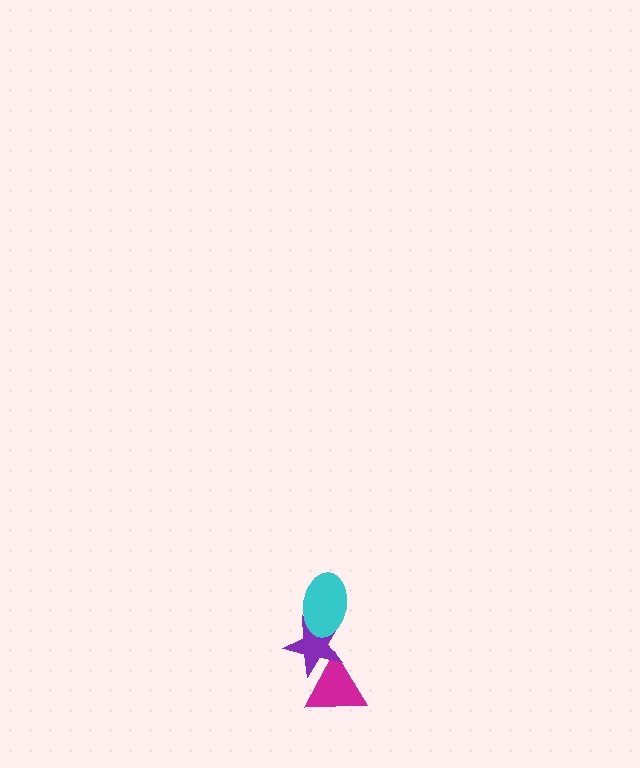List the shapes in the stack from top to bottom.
From top to bottom: the cyan ellipse, the purple star, the magenta triangle.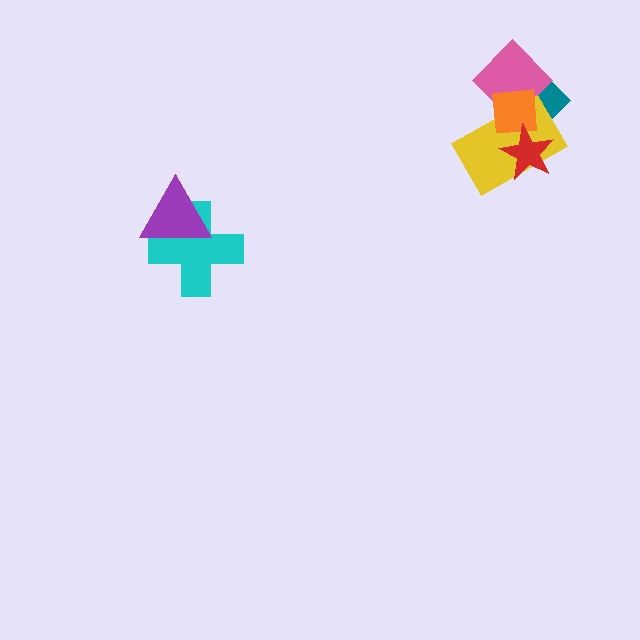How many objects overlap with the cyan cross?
1 object overlaps with the cyan cross.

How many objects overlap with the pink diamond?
3 objects overlap with the pink diamond.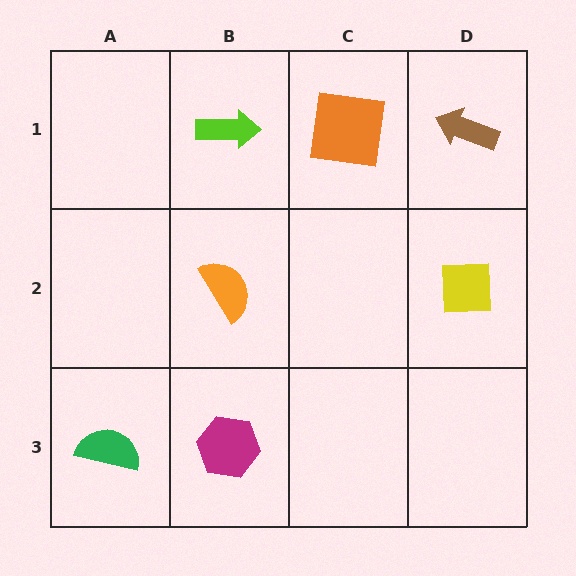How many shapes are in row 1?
3 shapes.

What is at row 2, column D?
A yellow square.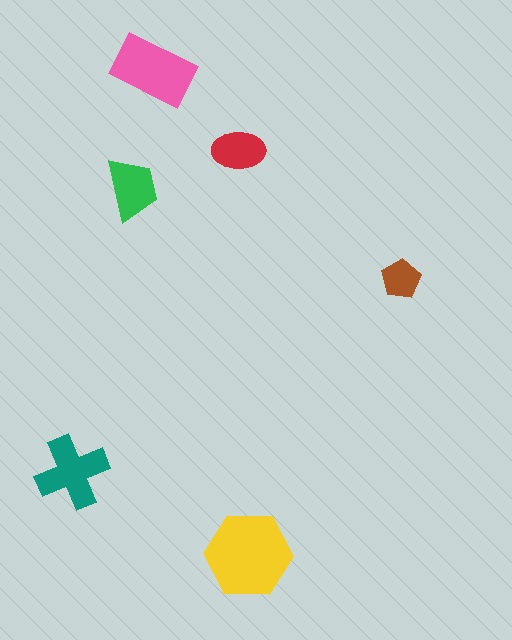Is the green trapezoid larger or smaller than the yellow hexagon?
Smaller.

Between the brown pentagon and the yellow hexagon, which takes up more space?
The yellow hexagon.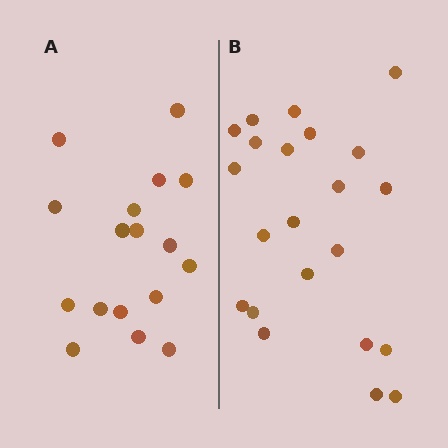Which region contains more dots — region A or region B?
Region B (the right region) has more dots.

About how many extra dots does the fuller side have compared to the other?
Region B has about 5 more dots than region A.